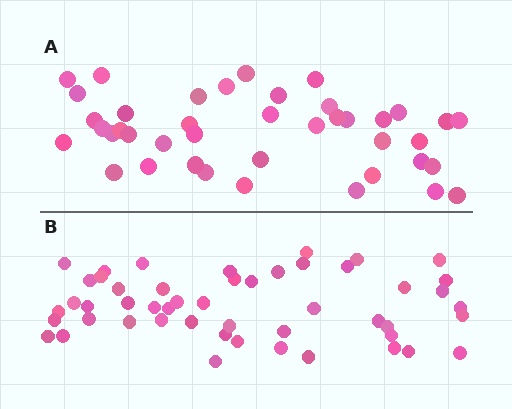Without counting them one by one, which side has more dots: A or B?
Region B (the bottom region) has more dots.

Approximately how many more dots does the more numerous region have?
Region B has roughly 8 or so more dots than region A.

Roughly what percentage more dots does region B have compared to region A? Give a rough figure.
About 20% more.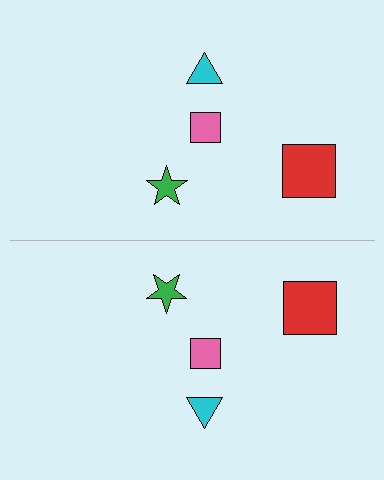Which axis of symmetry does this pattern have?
The pattern has a horizontal axis of symmetry running through the center of the image.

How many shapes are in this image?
There are 8 shapes in this image.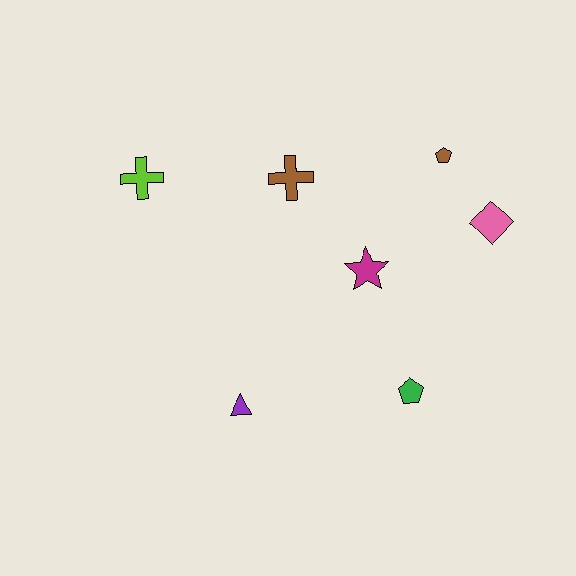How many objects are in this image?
There are 7 objects.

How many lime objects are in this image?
There is 1 lime object.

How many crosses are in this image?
There are 2 crosses.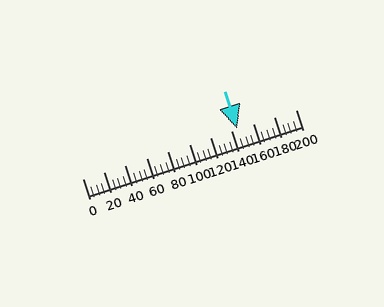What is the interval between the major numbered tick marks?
The major tick marks are spaced 20 units apart.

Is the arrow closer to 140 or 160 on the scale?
The arrow is closer to 140.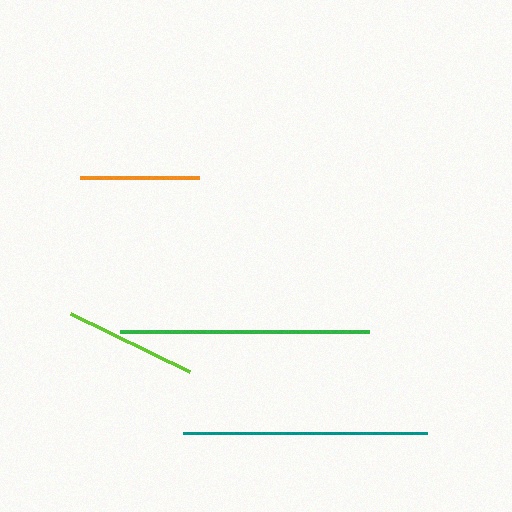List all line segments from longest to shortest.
From longest to shortest: green, teal, lime, orange.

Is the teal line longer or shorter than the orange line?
The teal line is longer than the orange line.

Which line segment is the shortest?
The orange line is the shortest at approximately 119 pixels.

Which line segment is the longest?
The green line is the longest at approximately 249 pixels.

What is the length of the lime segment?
The lime segment is approximately 132 pixels long.